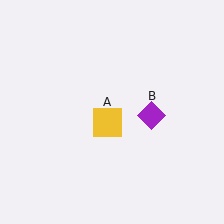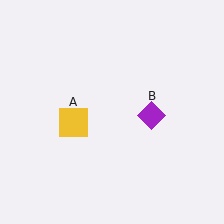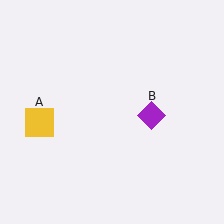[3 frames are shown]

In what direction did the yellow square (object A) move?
The yellow square (object A) moved left.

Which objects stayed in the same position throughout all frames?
Purple diamond (object B) remained stationary.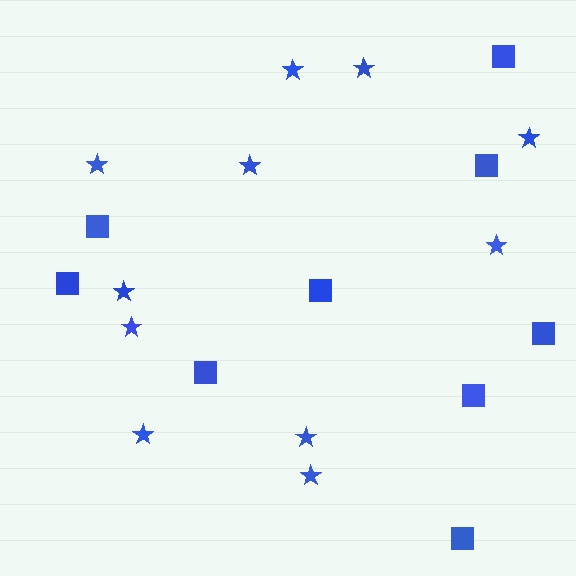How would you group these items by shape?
There are 2 groups: one group of stars (11) and one group of squares (9).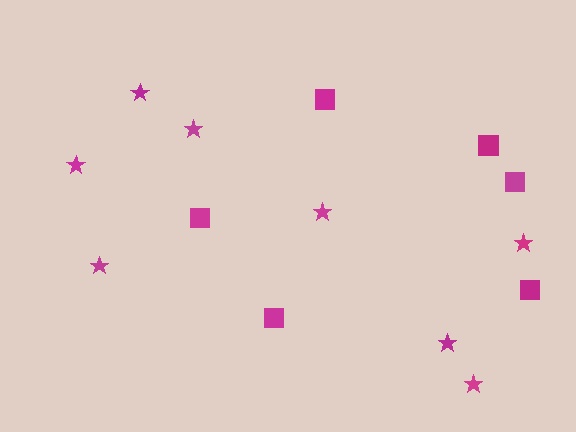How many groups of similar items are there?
There are 2 groups: one group of squares (6) and one group of stars (8).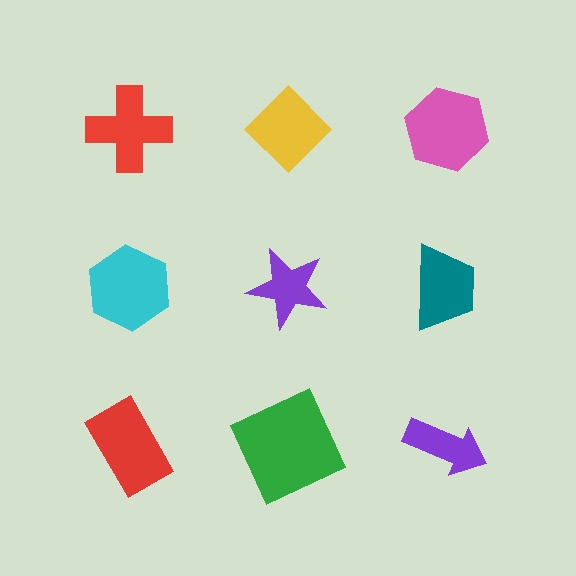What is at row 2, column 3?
A teal trapezoid.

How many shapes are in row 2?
3 shapes.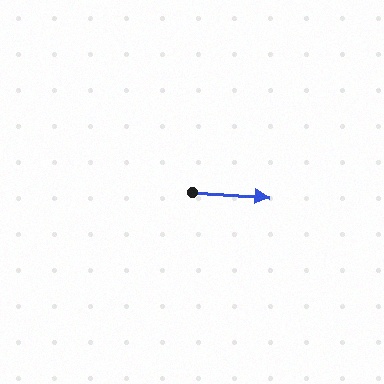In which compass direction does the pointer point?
East.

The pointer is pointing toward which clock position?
Roughly 3 o'clock.